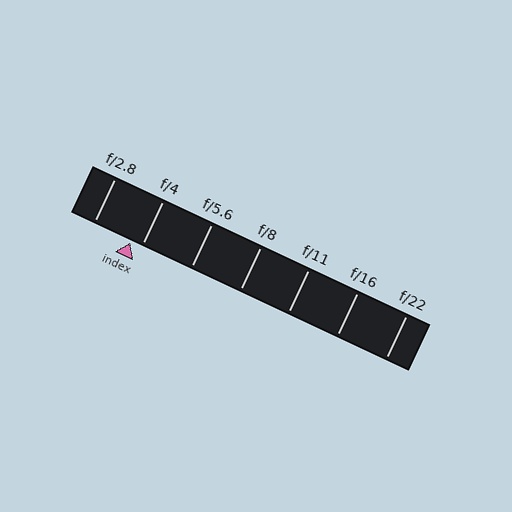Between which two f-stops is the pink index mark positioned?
The index mark is between f/2.8 and f/4.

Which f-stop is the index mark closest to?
The index mark is closest to f/4.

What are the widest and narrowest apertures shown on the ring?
The widest aperture shown is f/2.8 and the narrowest is f/22.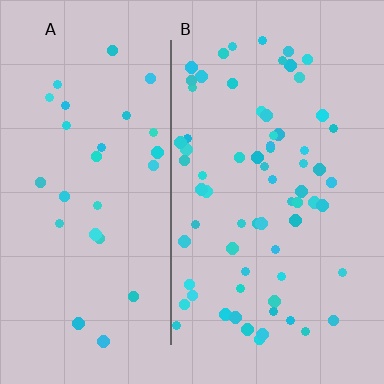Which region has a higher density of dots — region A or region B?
B (the right).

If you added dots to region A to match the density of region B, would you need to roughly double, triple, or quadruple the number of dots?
Approximately double.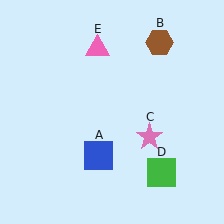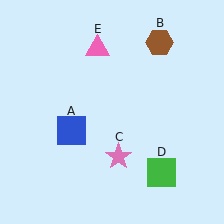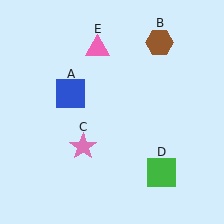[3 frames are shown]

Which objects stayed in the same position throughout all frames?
Brown hexagon (object B) and green square (object D) and pink triangle (object E) remained stationary.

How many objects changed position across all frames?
2 objects changed position: blue square (object A), pink star (object C).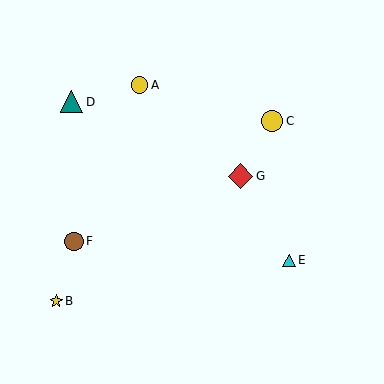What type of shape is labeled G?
Shape G is a red diamond.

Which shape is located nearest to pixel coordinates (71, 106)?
The teal triangle (labeled D) at (72, 102) is nearest to that location.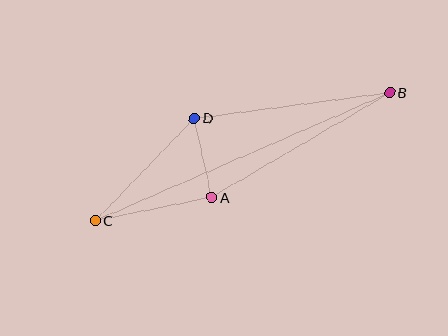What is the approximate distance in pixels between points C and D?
The distance between C and D is approximately 142 pixels.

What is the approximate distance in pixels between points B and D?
The distance between B and D is approximately 197 pixels.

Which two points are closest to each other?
Points A and D are closest to each other.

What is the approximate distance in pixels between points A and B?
The distance between A and B is approximately 207 pixels.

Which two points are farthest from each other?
Points B and C are farthest from each other.